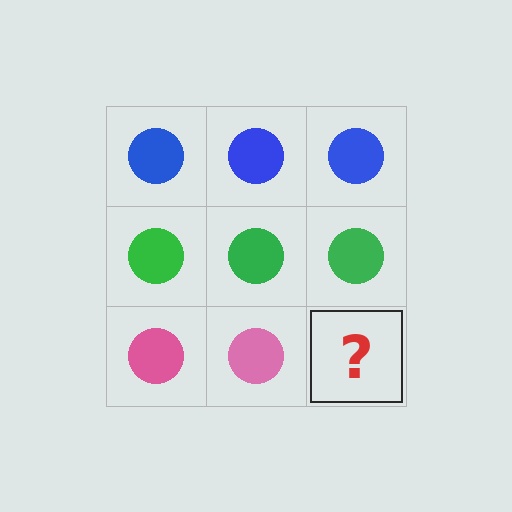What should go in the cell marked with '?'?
The missing cell should contain a pink circle.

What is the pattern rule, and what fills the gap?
The rule is that each row has a consistent color. The gap should be filled with a pink circle.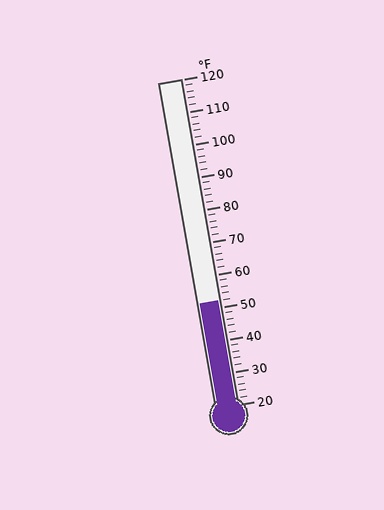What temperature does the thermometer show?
The thermometer shows approximately 52°F.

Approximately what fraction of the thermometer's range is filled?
The thermometer is filled to approximately 30% of its range.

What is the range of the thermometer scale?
The thermometer scale ranges from 20°F to 120°F.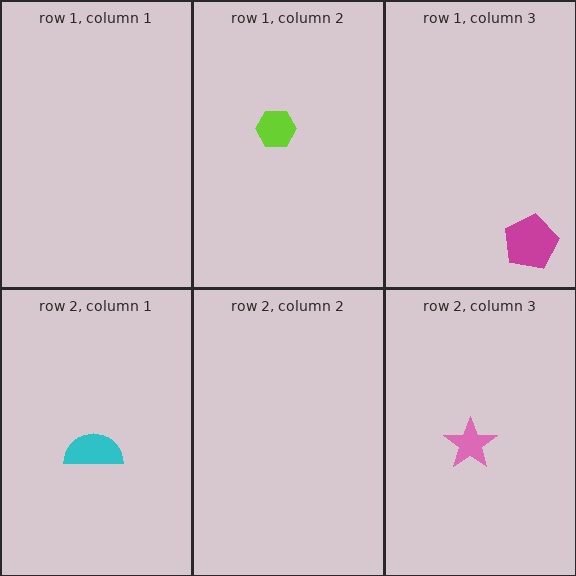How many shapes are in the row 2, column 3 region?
1.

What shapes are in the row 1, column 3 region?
The magenta pentagon.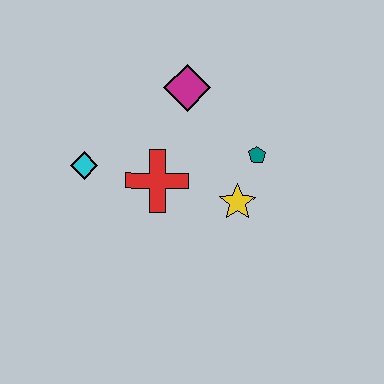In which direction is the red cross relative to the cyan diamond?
The red cross is to the right of the cyan diamond.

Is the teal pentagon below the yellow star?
No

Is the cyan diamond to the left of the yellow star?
Yes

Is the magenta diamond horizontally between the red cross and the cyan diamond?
No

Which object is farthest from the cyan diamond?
The teal pentagon is farthest from the cyan diamond.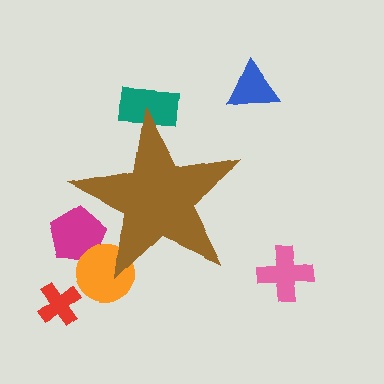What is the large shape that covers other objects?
A brown star.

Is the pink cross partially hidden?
No, the pink cross is fully visible.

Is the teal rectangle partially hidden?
Yes, the teal rectangle is partially hidden behind the brown star.